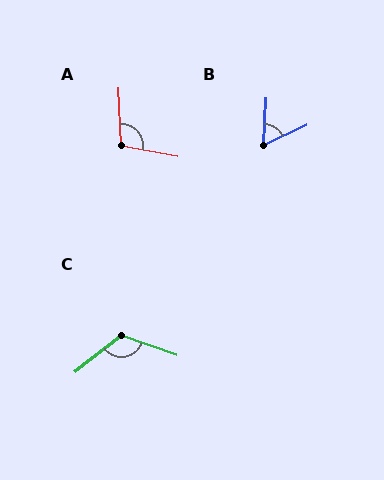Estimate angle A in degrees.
Approximately 103 degrees.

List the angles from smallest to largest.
B (62°), A (103°), C (122°).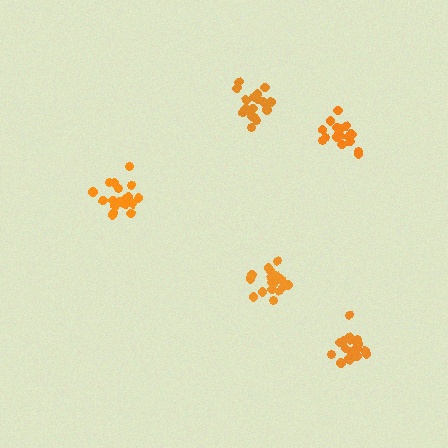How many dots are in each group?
Group 1: 18 dots, Group 2: 17 dots, Group 3: 18 dots, Group 4: 17 dots, Group 5: 16 dots (86 total).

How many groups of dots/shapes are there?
There are 5 groups.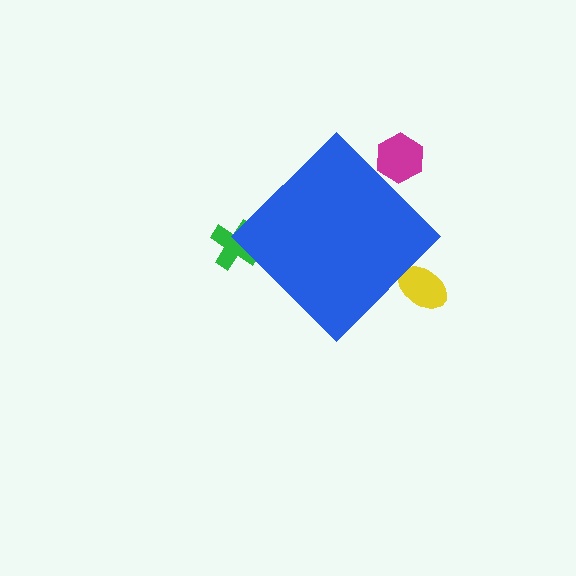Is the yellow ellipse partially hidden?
Yes, the yellow ellipse is partially hidden behind the blue diamond.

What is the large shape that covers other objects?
A blue diamond.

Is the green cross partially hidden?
Yes, the green cross is partially hidden behind the blue diamond.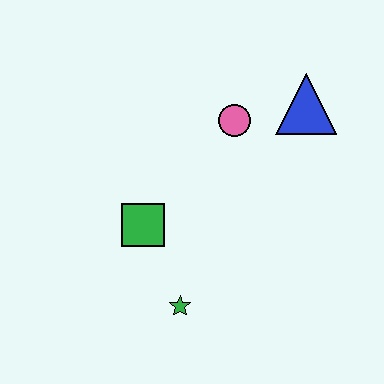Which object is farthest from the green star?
The blue triangle is farthest from the green star.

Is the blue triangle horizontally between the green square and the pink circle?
No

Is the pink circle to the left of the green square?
No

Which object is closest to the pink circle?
The blue triangle is closest to the pink circle.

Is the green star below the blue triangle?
Yes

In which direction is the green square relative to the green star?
The green square is above the green star.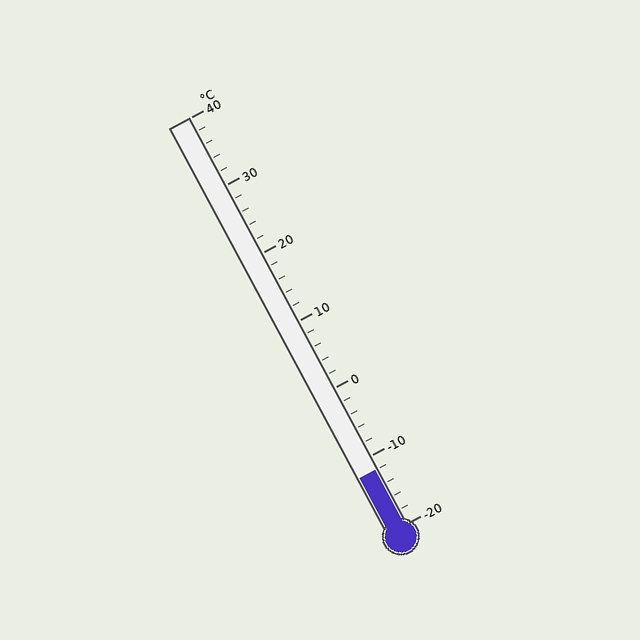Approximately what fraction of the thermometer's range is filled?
The thermometer is filled to approximately 15% of its range.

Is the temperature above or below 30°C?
The temperature is below 30°C.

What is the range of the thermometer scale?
The thermometer scale ranges from -20°C to 40°C.